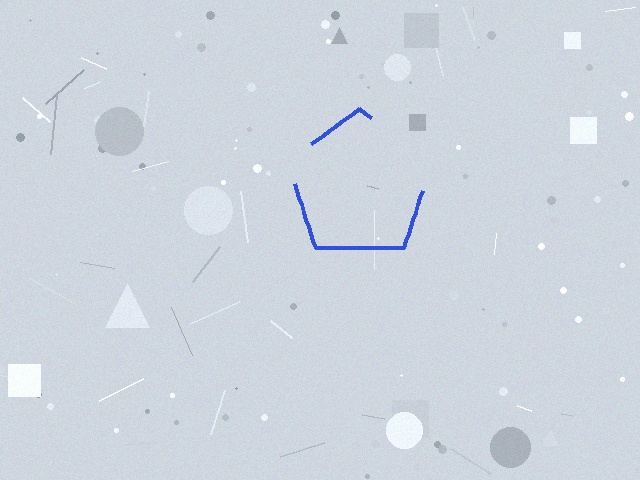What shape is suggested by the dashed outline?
The dashed outline suggests a pentagon.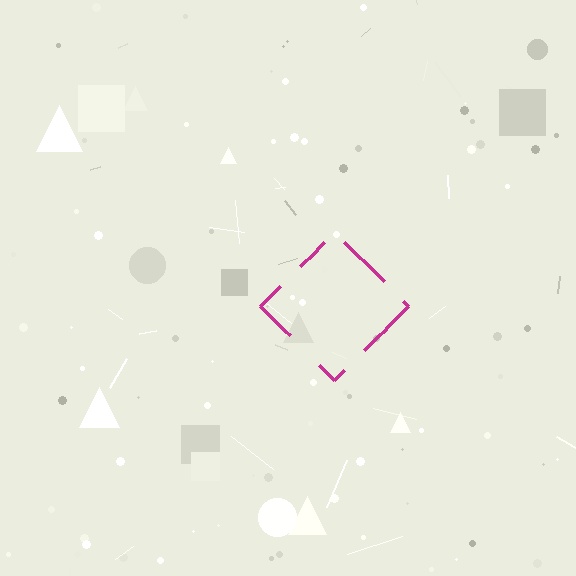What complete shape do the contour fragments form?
The contour fragments form a diamond.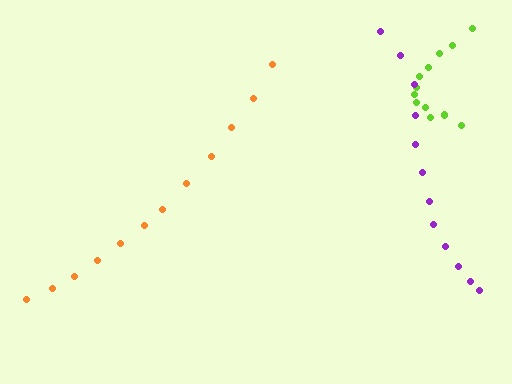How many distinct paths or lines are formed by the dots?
There are 3 distinct paths.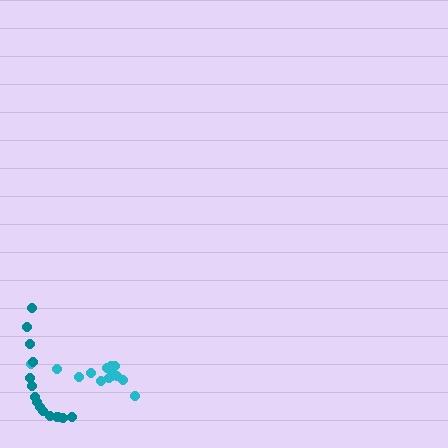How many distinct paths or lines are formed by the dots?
There are 2 distinct paths.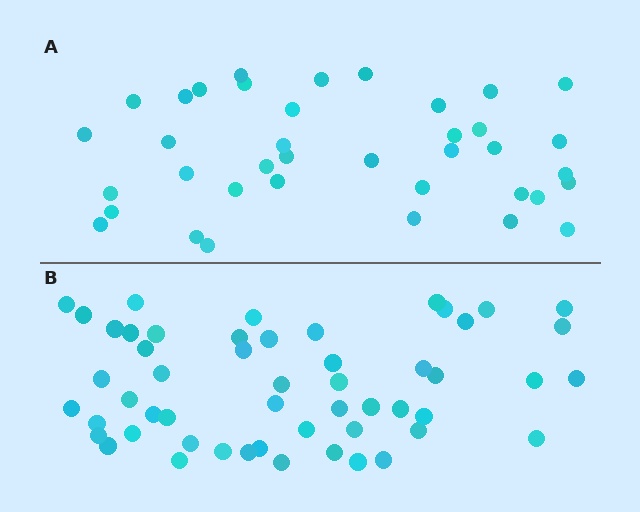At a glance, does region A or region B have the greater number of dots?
Region B (the bottom region) has more dots.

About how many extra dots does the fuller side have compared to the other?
Region B has approximately 15 more dots than region A.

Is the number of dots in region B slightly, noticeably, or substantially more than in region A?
Region B has noticeably more, but not dramatically so. The ratio is roughly 1.4 to 1.